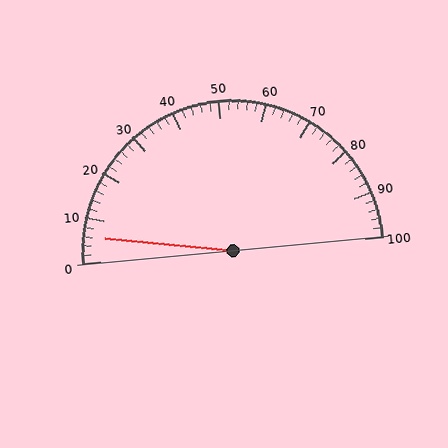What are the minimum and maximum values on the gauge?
The gauge ranges from 0 to 100.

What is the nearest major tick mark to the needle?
The nearest major tick mark is 10.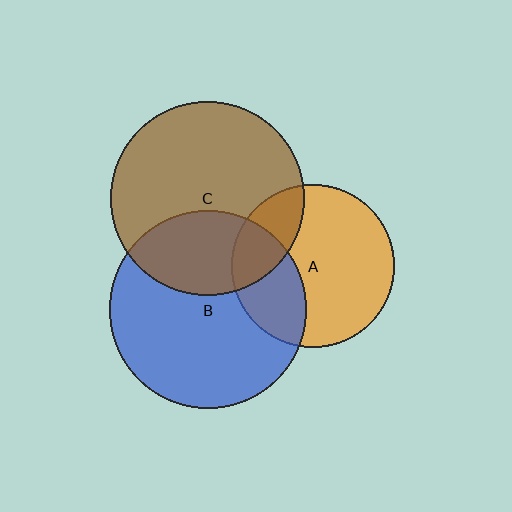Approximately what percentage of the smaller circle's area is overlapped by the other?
Approximately 30%.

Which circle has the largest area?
Circle B (blue).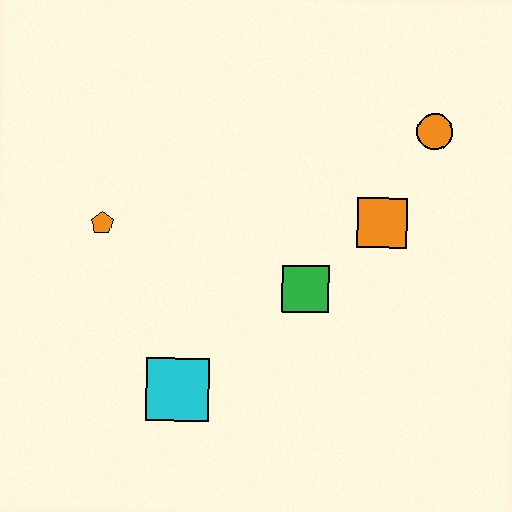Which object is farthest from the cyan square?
The orange circle is farthest from the cyan square.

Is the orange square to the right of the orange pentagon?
Yes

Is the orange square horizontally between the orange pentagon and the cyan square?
No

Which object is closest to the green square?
The orange square is closest to the green square.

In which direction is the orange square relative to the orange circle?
The orange square is below the orange circle.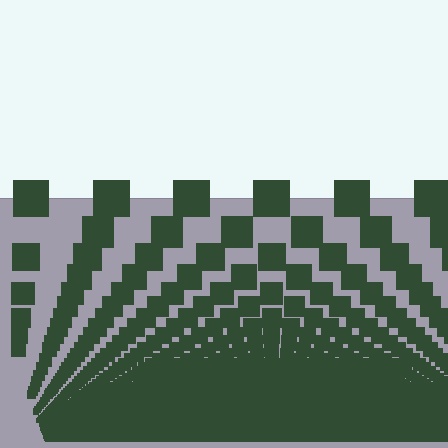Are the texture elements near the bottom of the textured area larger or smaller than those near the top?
Smaller. The gradient is inverted — elements near the bottom are smaller and denser.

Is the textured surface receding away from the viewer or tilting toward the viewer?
The surface appears to tilt toward the viewer. Texture elements get larger and sparser toward the top.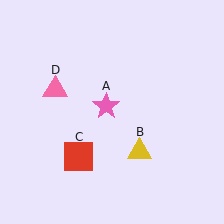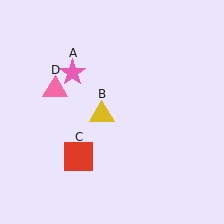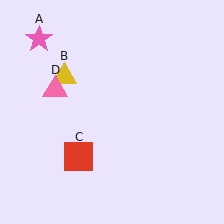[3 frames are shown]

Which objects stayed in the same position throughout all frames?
Red square (object C) and pink triangle (object D) remained stationary.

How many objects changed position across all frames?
2 objects changed position: pink star (object A), yellow triangle (object B).